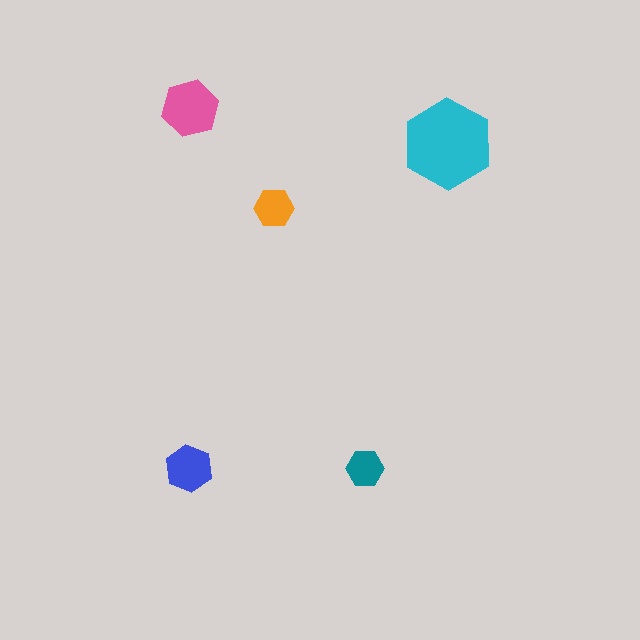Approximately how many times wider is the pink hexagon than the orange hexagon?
About 1.5 times wider.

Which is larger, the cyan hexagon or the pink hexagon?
The cyan one.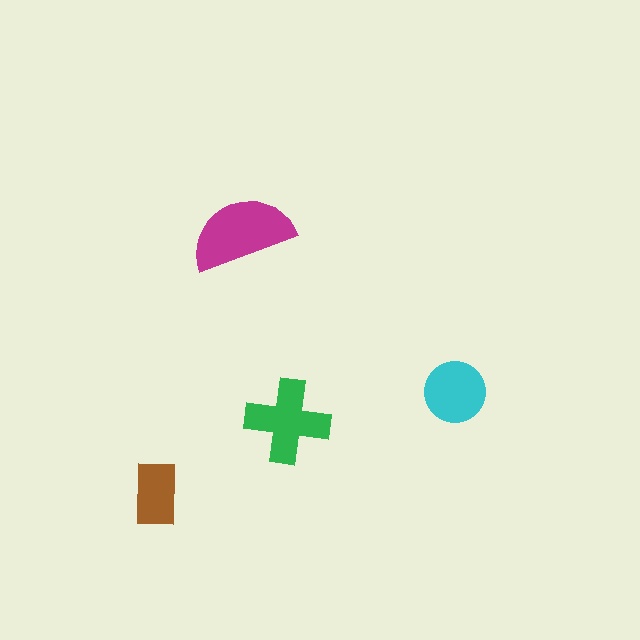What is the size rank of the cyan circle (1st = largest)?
3rd.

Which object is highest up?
The magenta semicircle is topmost.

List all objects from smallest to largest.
The brown rectangle, the cyan circle, the green cross, the magenta semicircle.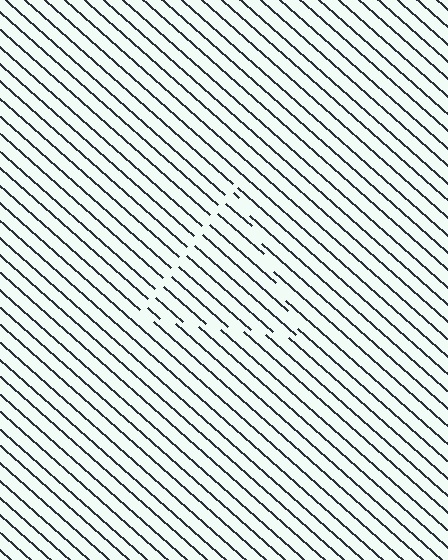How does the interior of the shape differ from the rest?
The interior of the shape contains the same grating, shifted by half a period — the contour is defined by the phase discontinuity where line-ends from the inner and outer gratings abut.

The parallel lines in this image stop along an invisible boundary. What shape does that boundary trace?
An illusory triangle. The interior of the shape contains the same grating, shifted by half a period — the contour is defined by the phase discontinuity where line-ends from the inner and outer gratings abut.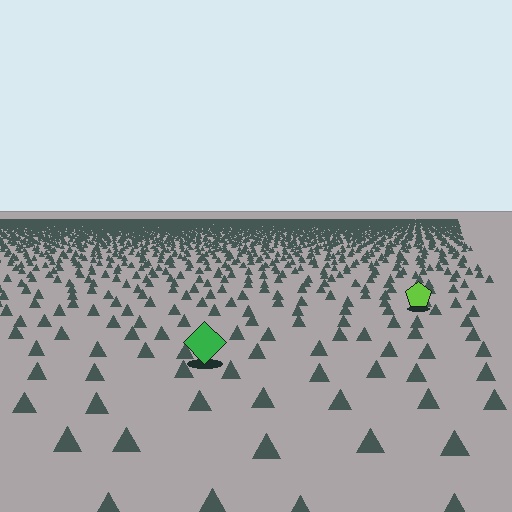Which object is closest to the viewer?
The green diamond is closest. The texture marks near it are larger and more spread out.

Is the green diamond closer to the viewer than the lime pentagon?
Yes. The green diamond is closer — you can tell from the texture gradient: the ground texture is coarser near it.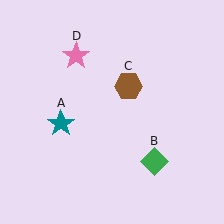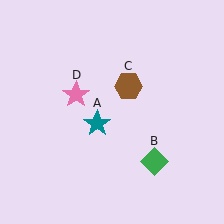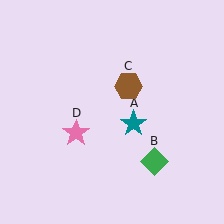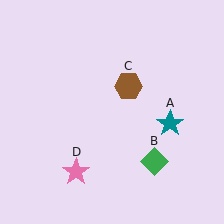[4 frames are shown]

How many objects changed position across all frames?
2 objects changed position: teal star (object A), pink star (object D).